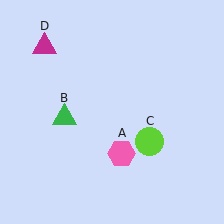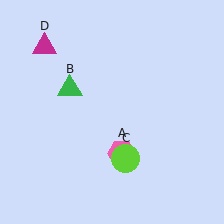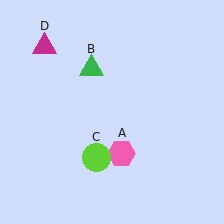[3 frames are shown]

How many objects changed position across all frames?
2 objects changed position: green triangle (object B), lime circle (object C).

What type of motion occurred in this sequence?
The green triangle (object B), lime circle (object C) rotated clockwise around the center of the scene.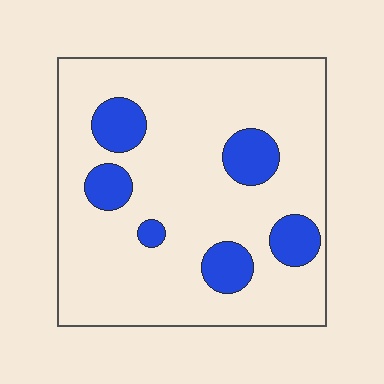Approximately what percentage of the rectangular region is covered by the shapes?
Approximately 15%.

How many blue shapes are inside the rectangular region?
6.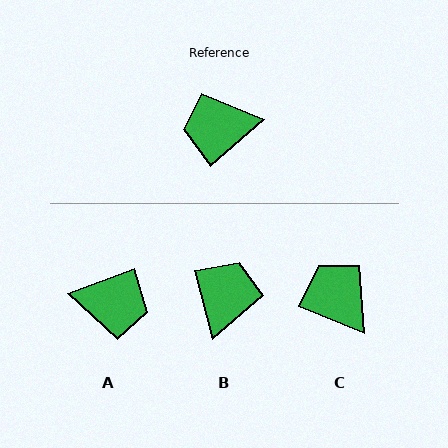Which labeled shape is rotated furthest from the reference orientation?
A, about 160 degrees away.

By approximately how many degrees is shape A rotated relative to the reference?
Approximately 160 degrees counter-clockwise.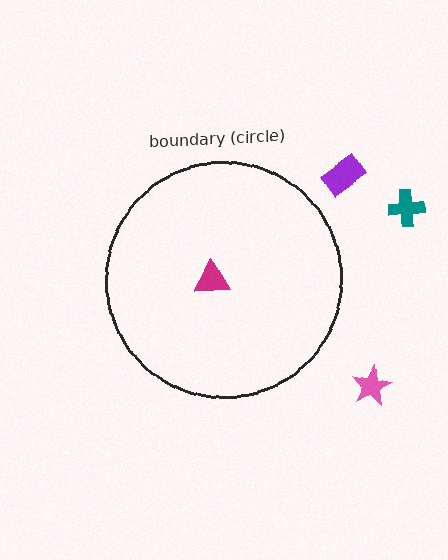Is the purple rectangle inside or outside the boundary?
Outside.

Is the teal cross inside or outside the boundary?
Outside.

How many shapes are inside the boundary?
1 inside, 3 outside.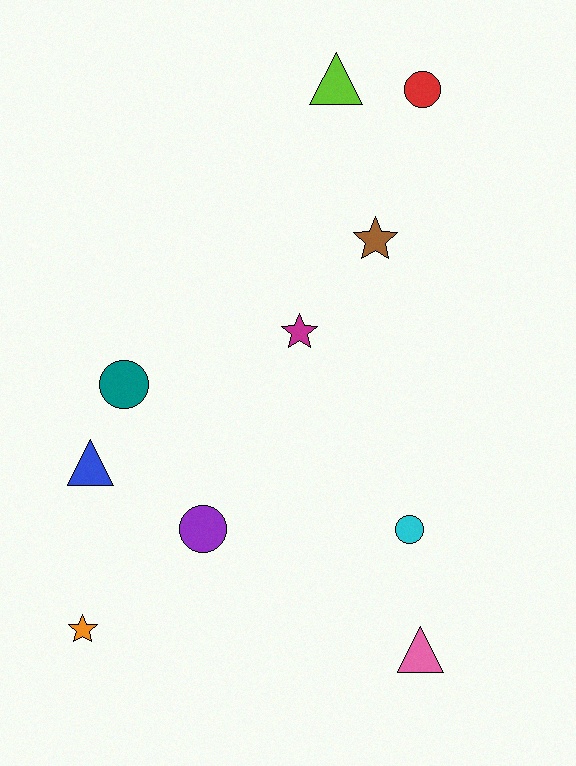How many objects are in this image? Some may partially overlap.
There are 10 objects.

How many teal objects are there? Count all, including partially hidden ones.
There is 1 teal object.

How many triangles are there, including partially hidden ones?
There are 3 triangles.